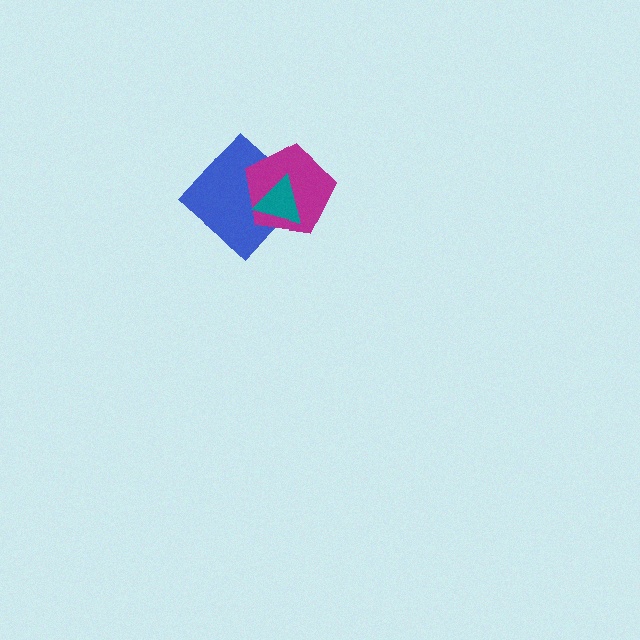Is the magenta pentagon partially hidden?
Yes, it is partially covered by another shape.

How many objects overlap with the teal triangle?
2 objects overlap with the teal triangle.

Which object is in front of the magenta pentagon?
The teal triangle is in front of the magenta pentagon.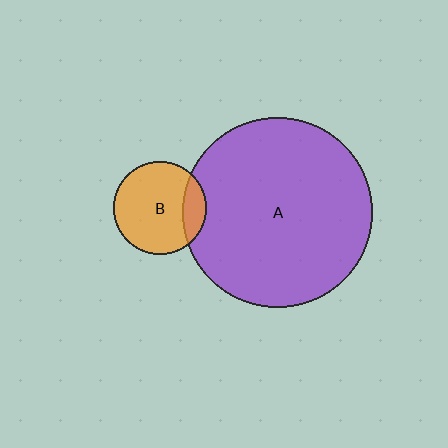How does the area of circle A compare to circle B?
Approximately 4.1 times.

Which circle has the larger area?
Circle A (purple).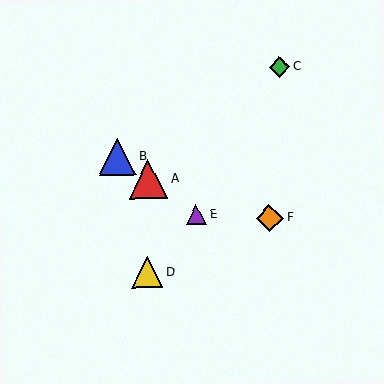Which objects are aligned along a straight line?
Objects A, B, E are aligned along a straight line.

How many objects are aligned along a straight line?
3 objects (A, B, E) are aligned along a straight line.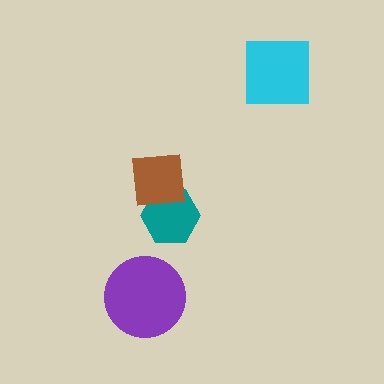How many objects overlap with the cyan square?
0 objects overlap with the cyan square.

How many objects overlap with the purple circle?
0 objects overlap with the purple circle.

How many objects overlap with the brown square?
1 object overlaps with the brown square.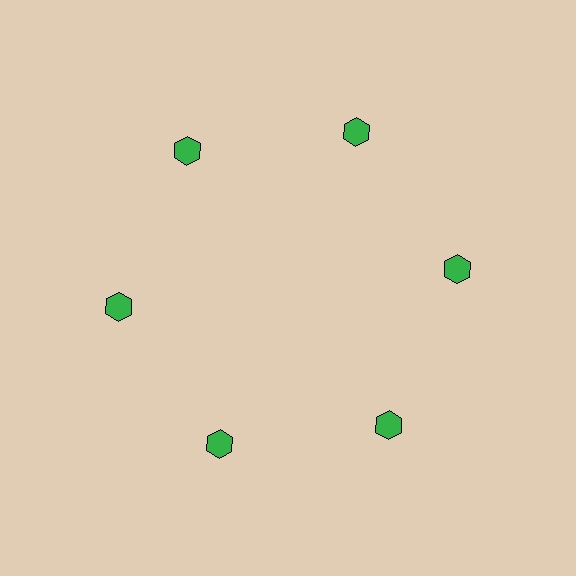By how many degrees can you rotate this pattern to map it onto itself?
The pattern maps onto itself every 60 degrees of rotation.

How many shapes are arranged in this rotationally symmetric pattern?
There are 6 shapes, arranged in 6 groups of 1.